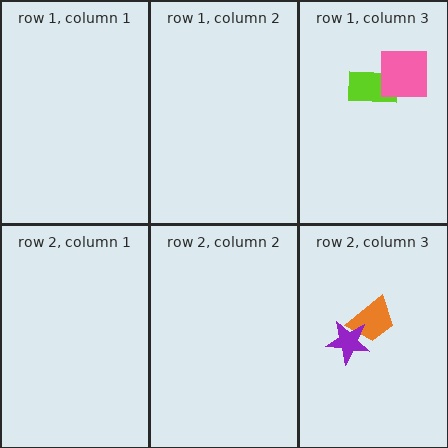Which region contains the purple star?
The row 2, column 3 region.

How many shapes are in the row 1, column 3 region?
2.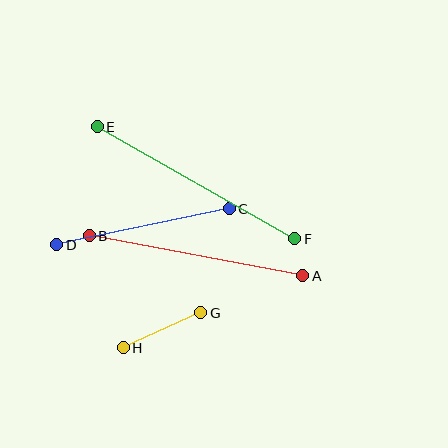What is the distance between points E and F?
The distance is approximately 227 pixels.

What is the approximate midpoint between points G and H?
The midpoint is at approximately (162, 330) pixels.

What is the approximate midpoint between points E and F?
The midpoint is at approximately (196, 183) pixels.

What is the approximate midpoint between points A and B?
The midpoint is at approximately (196, 256) pixels.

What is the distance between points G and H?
The distance is approximately 85 pixels.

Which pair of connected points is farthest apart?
Points E and F are farthest apart.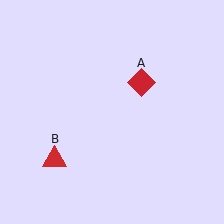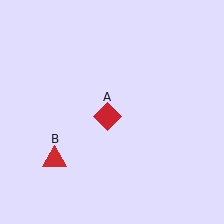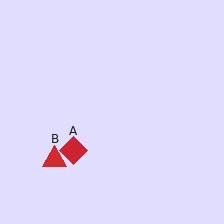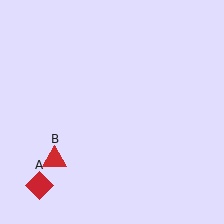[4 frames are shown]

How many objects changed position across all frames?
1 object changed position: red diamond (object A).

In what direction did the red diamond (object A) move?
The red diamond (object A) moved down and to the left.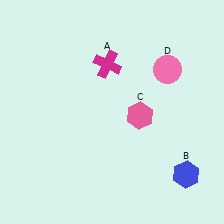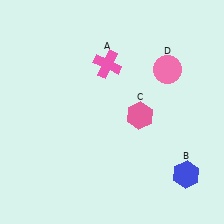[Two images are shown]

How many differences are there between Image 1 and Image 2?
There is 1 difference between the two images.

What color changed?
The cross (A) changed from magenta in Image 1 to pink in Image 2.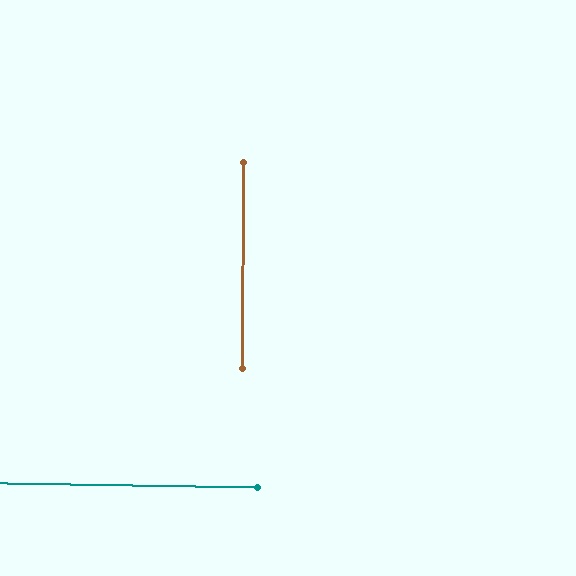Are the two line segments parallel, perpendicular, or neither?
Perpendicular — they meet at approximately 89°.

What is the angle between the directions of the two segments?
Approximately 89 degrees.